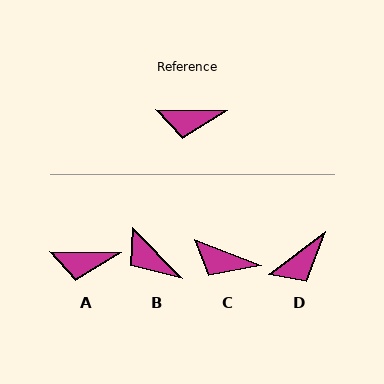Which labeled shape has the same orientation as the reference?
A.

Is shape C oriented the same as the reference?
No, it is off by about 21 degrees.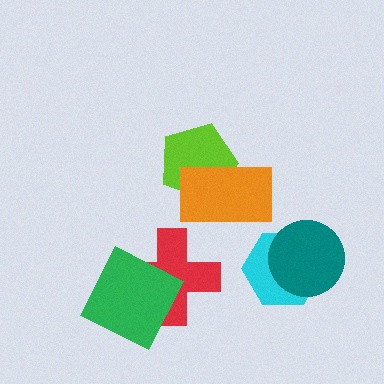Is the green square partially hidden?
No, no other shape covers it.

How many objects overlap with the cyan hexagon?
1 object overlaps with the cyan hexagon.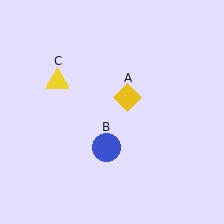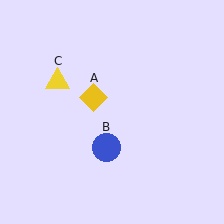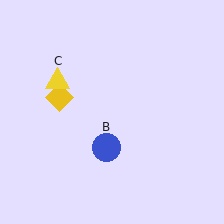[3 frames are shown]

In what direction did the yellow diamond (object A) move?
The yellow diamond (object A) moved left.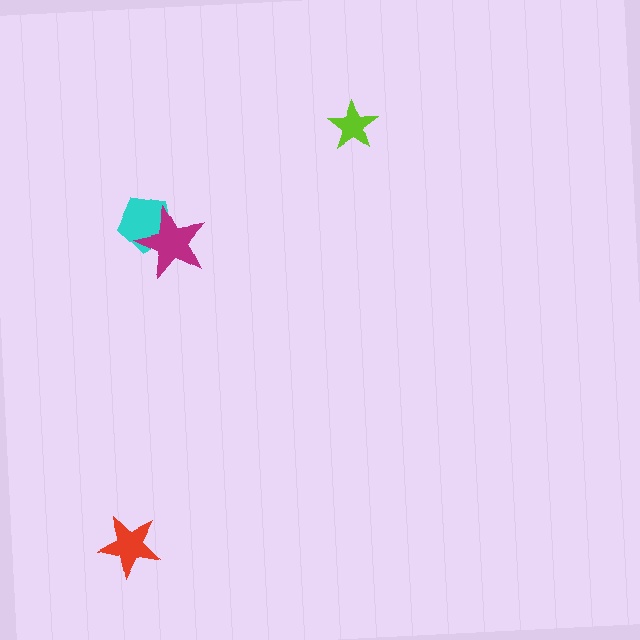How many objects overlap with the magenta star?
1 object overlaps with the magenta star.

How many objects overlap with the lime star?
0 objects overlap with the lime star.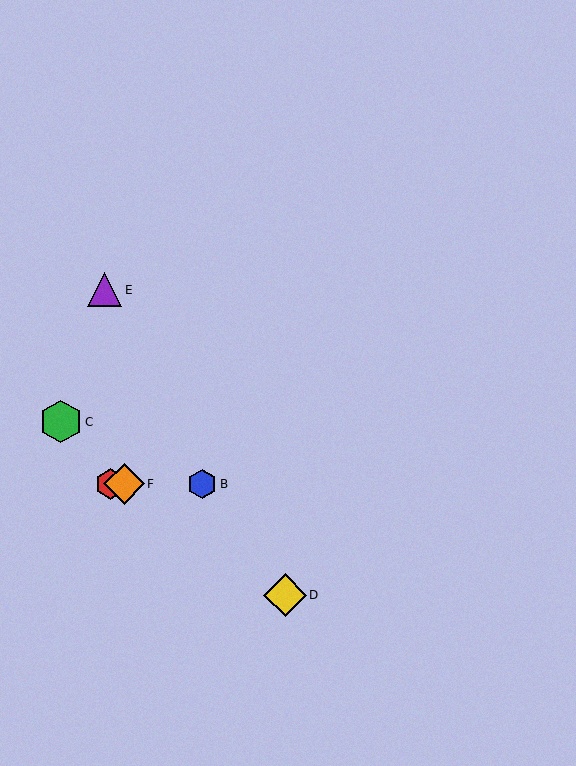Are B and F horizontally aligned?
Yes, both are at y≈484.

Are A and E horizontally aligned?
No, A is at y≈484 and E is at y≈290.